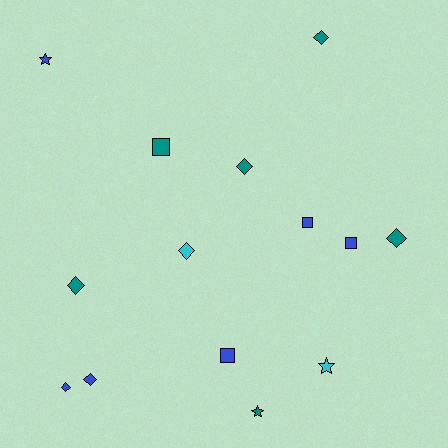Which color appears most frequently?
Blue, with 6 objects.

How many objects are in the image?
There are 14 objects.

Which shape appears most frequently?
Diamond, with 7 objects.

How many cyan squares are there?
There are no cyan squares.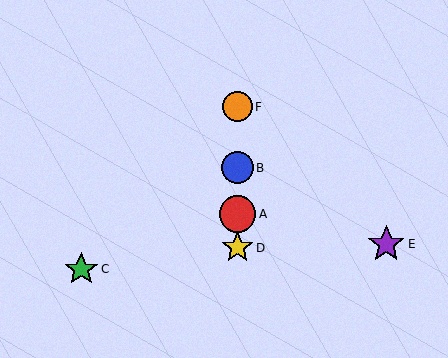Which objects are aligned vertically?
Objects A, B, D, F are aligned vertically.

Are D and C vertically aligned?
No, D is at x≈237 and C is at x≈81.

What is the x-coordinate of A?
Object A is at x≈237.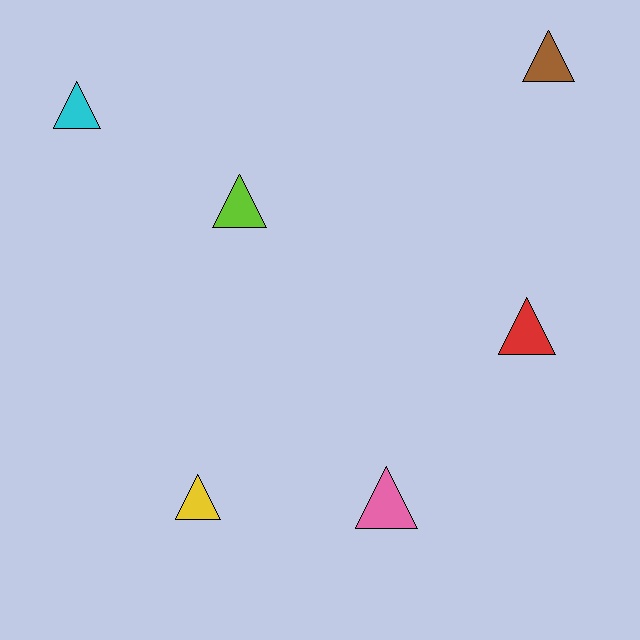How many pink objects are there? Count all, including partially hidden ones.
There is 1 pink object.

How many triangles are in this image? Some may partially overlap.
There are 6 triangles.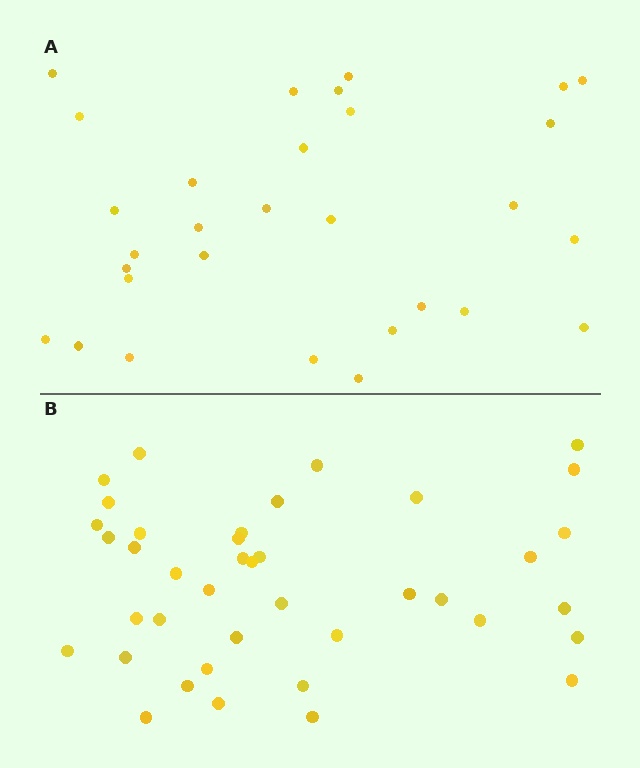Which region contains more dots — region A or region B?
Region B (the bottom region) has more dots.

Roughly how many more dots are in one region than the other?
Region B has roughly 10 or so more dots than region A.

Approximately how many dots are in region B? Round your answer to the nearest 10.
About 40 dots.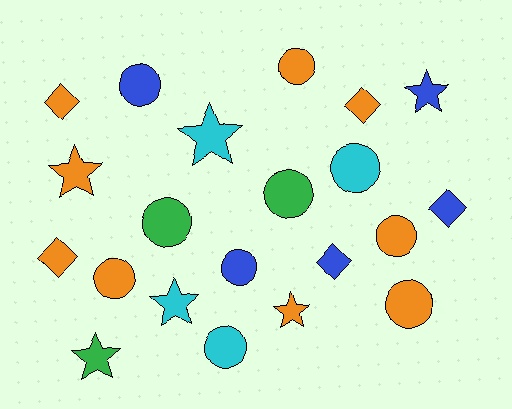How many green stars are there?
There is 1 green star.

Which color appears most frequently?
Orange, with 9 objects.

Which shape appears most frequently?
Circle, with 10 objects.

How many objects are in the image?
There are 21 objects.